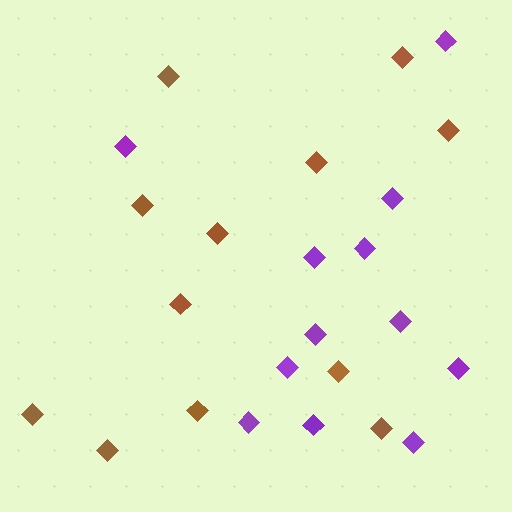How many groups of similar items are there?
There are 2 groups: one group of brown diamonds (12) and one group of purple diamonds (12).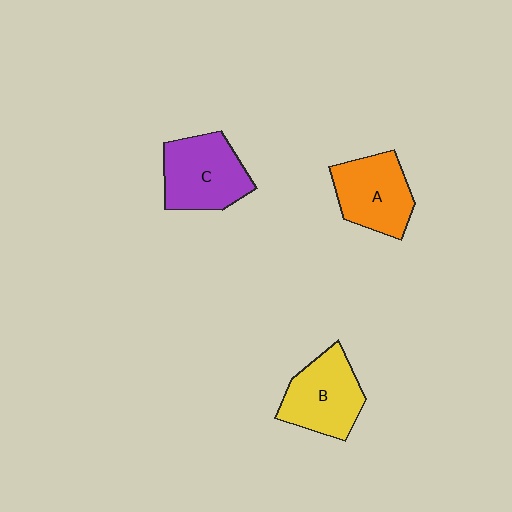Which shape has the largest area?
Shape C (purple).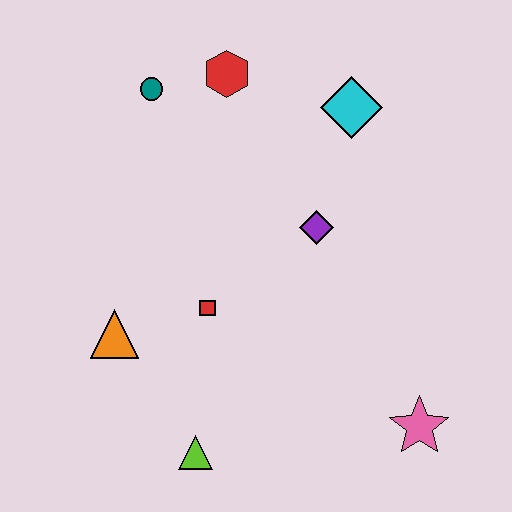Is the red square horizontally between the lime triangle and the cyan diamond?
Yes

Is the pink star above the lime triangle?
Yes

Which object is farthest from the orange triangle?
The cyan diamond is farthest from the orange triangle.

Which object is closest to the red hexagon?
The teal circle is closest to the red hexagon.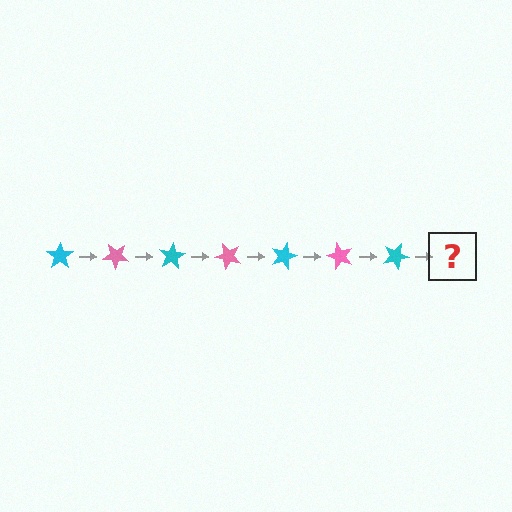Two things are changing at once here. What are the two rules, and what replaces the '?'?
The two rules are that it rotates 40 degrees each step and the color cycles through cyan and pink. The '?' should be a pink star, rotated 280 degrees from the start.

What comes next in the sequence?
The next element should be a pink star, rotated 280 degrees from the start.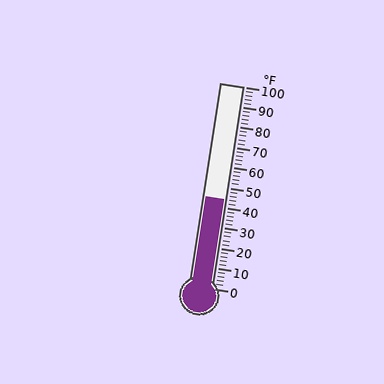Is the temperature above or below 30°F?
The temperature is above 30°F.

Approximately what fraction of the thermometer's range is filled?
The thermometer is filled to approximately 45% of its range.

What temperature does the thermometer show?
The thermometer shows approximately 44°F.